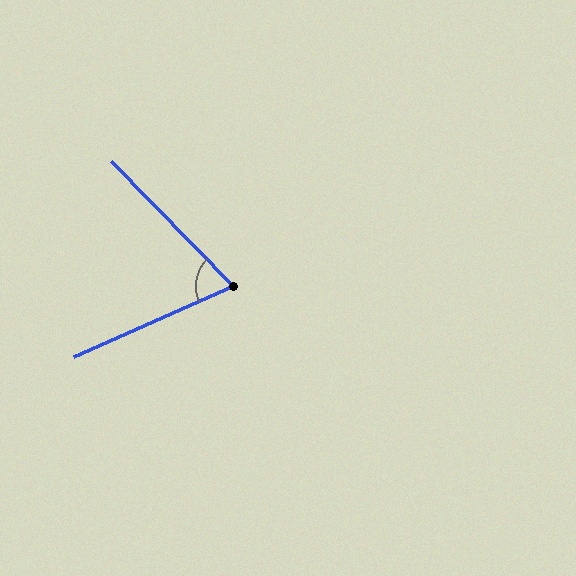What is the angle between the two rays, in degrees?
Approximately 69 degrees.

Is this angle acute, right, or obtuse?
It is acute.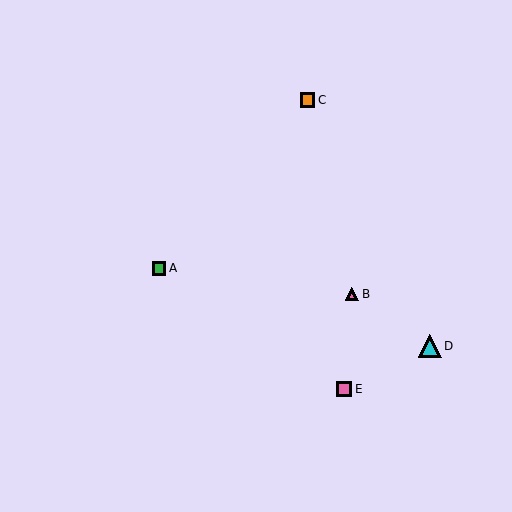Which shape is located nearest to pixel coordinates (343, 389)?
The pink square (labeled E) at (344, 389) is nearest to that location.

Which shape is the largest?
The cyan triangle (labeled D) is the largest.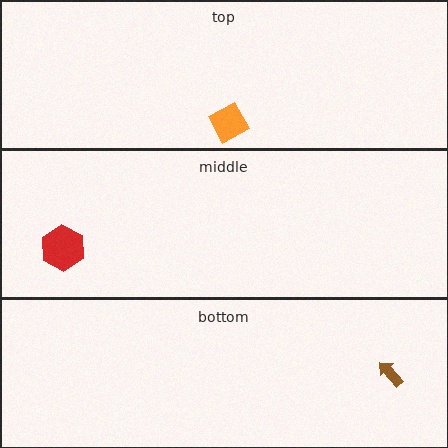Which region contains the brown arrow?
The bottom region.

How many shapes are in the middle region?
1.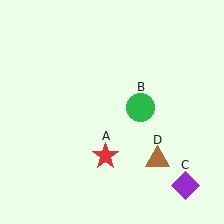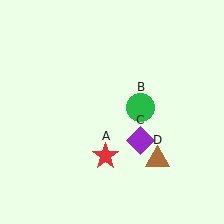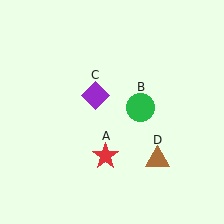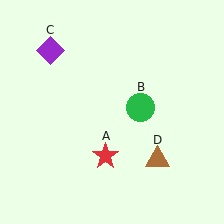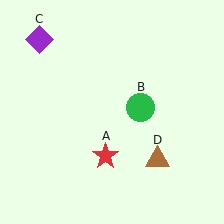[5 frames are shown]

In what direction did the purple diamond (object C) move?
The purple diamond (object C) moved up and to the left.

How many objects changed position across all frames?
1 object changed position: purple diamond (object C).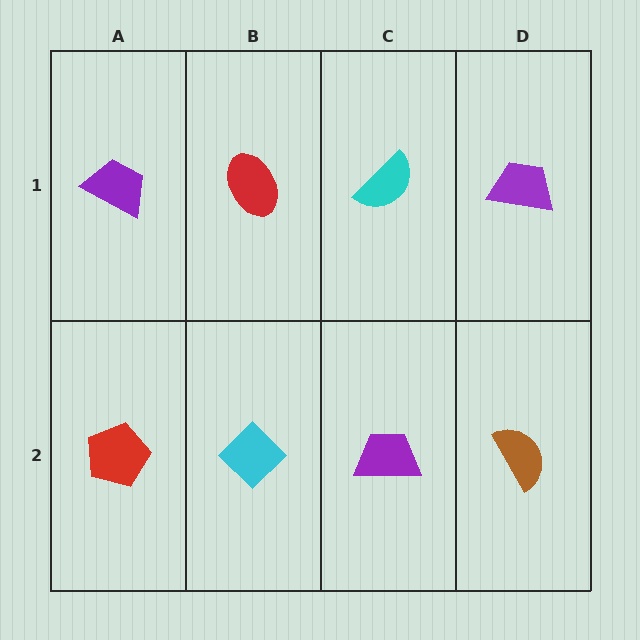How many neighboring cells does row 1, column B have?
3.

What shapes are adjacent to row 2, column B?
A red ellipse (row 1, column B), a red pentagon (row 2, column A), a purple trapezoid (row 2, column C).